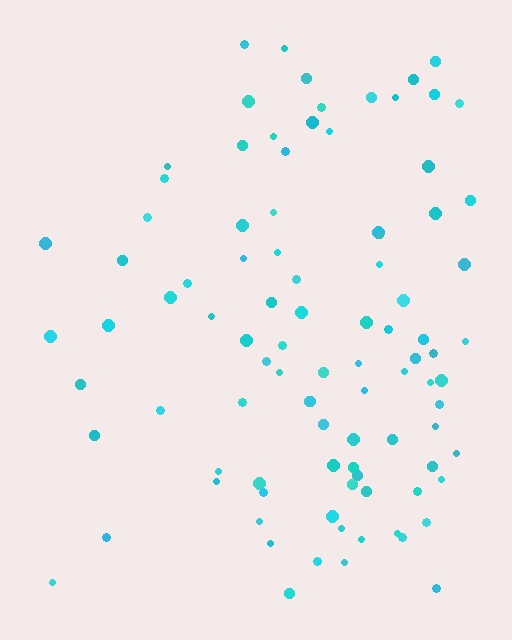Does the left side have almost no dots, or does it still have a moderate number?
Still a moderate number, just noticeably fewer than the right.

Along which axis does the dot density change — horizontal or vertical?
Horizontal.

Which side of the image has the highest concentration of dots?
The right.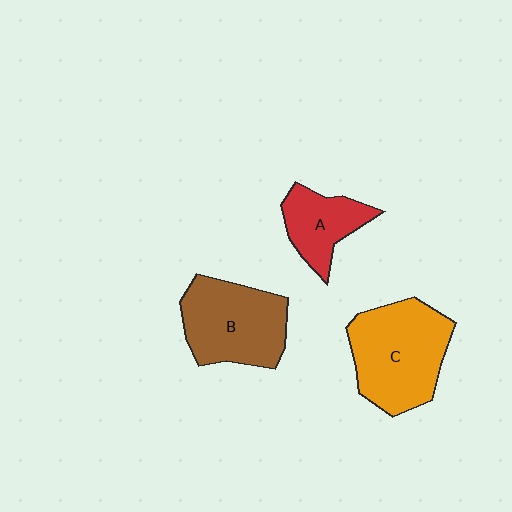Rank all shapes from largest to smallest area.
From largest to smallest: C (orange), B (brown), A (red).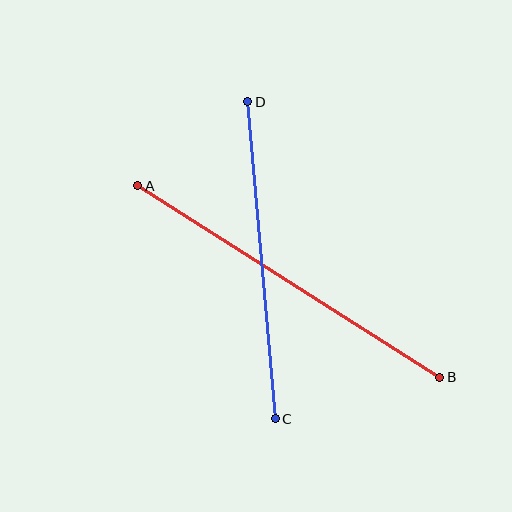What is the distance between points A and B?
The distance is approximately 358 pixels.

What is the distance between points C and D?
The distance is approximately 318 pixels.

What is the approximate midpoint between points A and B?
The midpoint is at approximately (289, 282) pixels.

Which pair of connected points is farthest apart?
Points A and B are farthest apart.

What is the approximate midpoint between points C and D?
The midpoint is at approximately (262, 260) pixels.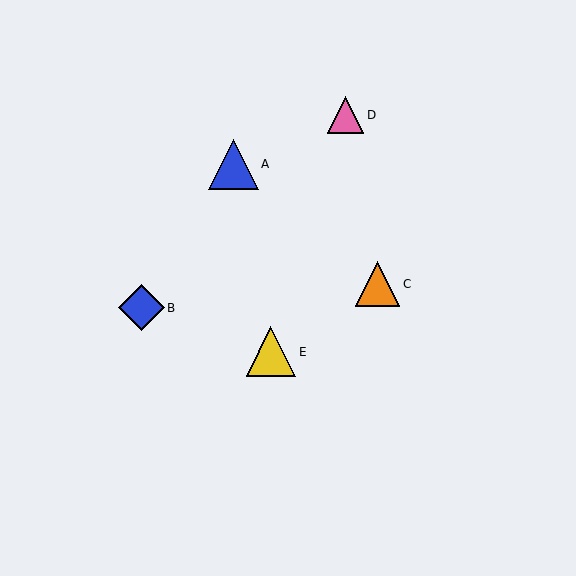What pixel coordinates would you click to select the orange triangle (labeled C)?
Click at (378, 284) to select the orange triangle C.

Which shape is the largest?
The blue triangle (labeled A) is the largest.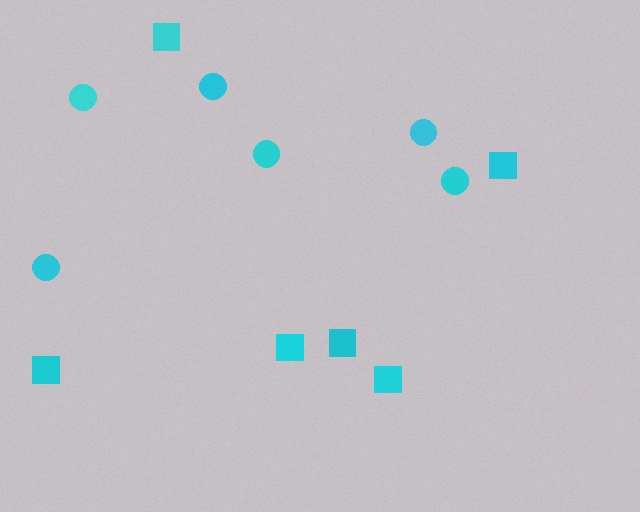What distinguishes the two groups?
There are 2 groups: one group of circles (6) and one group of squares (6).